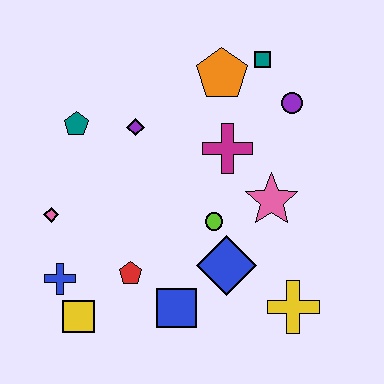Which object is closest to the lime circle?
The blue diamond is closest to the lime circle.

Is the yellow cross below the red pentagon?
Yes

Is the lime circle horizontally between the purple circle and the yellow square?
Yes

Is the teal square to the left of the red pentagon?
No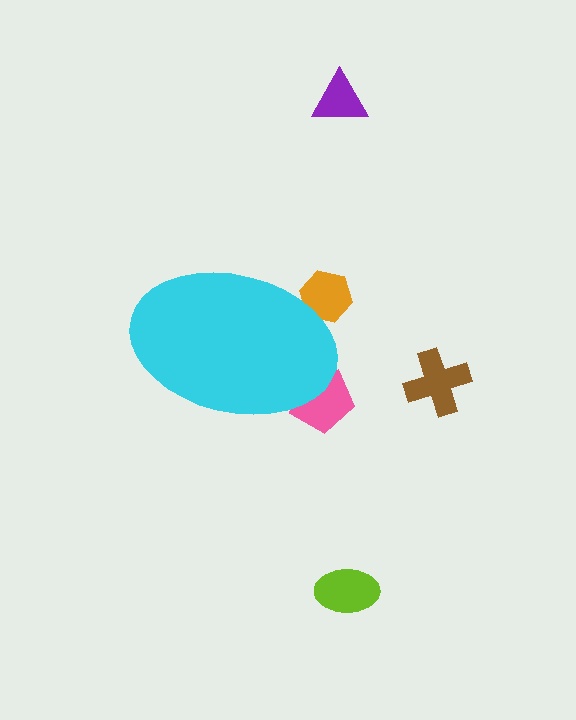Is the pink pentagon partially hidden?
Yes, the pink pentagon is partially hidden behind the cyan ellipse.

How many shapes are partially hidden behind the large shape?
2 shapes are partially hidden.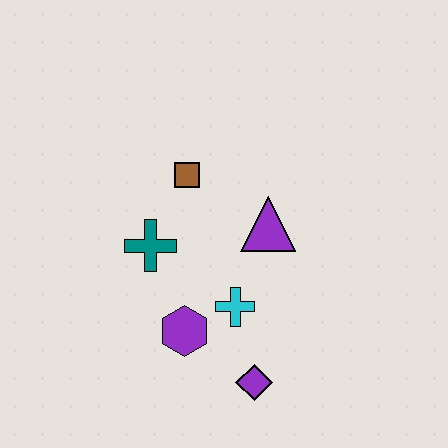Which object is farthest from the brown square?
The purple diamond is farthest from the brown square.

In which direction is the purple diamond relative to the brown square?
The purple diamond is below the brown square.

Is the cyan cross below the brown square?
Yes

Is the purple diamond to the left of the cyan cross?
No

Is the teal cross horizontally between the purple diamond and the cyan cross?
No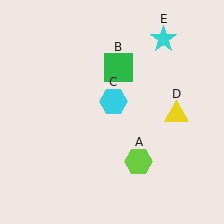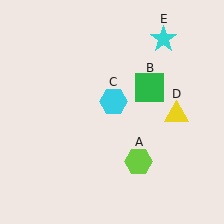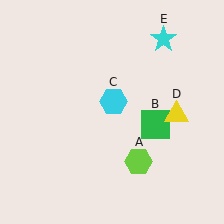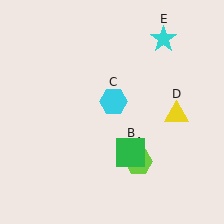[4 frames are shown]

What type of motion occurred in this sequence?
The green square (object B) rotated clockwise around the center of the scene.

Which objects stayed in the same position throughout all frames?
Lime hexagon (object A) and cyan hexagon (object C) and yellow triangle (object D) and cyan star (object E) remained stationary.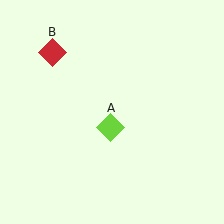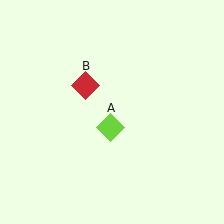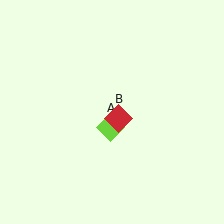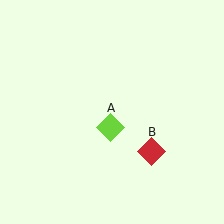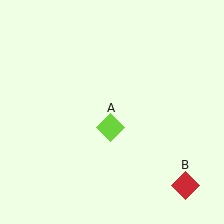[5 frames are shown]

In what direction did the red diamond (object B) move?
The red diamond (object B) moved down and to the right.